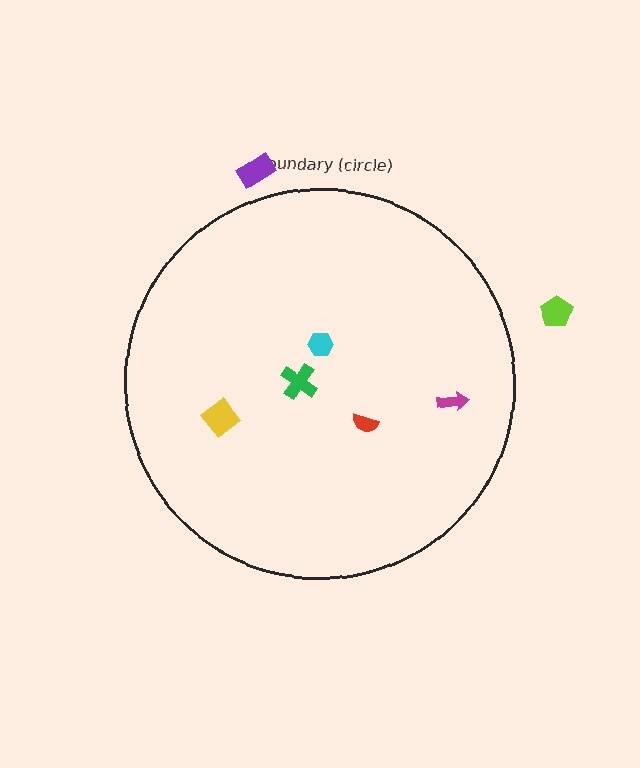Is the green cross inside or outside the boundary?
Inside.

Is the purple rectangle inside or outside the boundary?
Outside.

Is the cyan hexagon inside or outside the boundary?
Inside.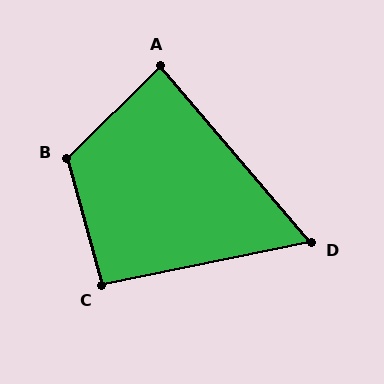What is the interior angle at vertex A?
Approximately 86 degrees (approximately right).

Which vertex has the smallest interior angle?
D, at approximately 61 degrees.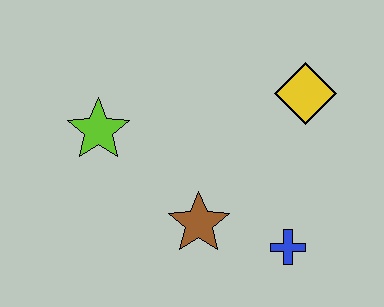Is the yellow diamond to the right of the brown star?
Yes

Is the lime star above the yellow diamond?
No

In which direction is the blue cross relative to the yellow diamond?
The blue cross is below the yellow diamond.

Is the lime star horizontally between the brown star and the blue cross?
No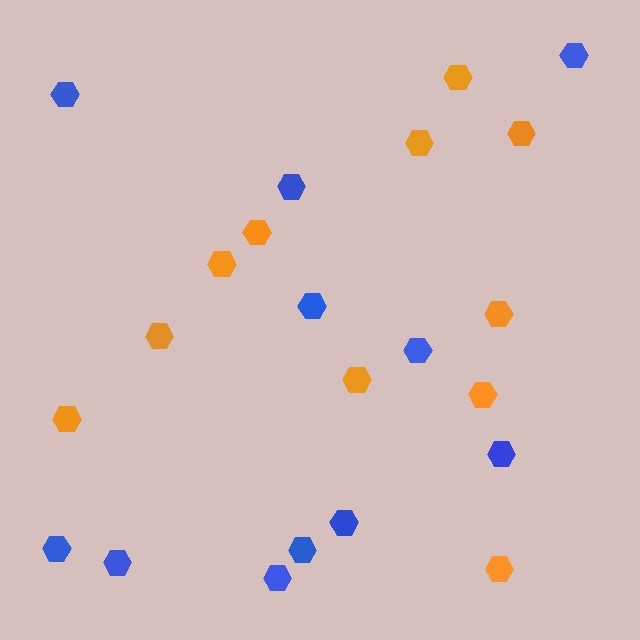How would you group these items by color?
There are 2 groups: one group of orange hexagons (11) and one group of blue hexagons (11).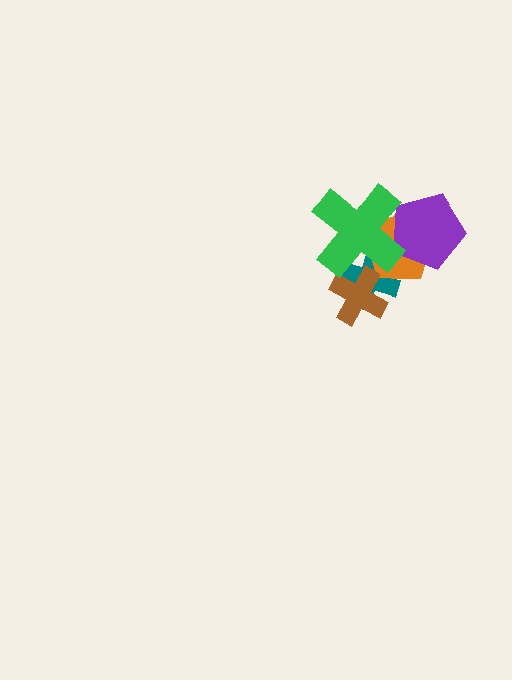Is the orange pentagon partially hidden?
Yes, it is partially covered by another shape.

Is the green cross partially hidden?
No, no other shape covers it.